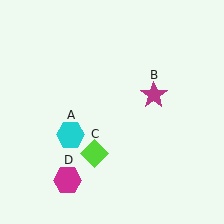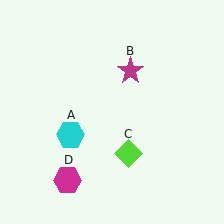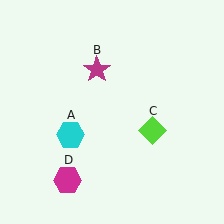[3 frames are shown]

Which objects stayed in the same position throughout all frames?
Cyan hexagon (object A) and magenta hexagon (object D) remained stationary.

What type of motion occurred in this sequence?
The magenta star (object B), lime diamond (object C) rotated counterclockwise around the center of the scene.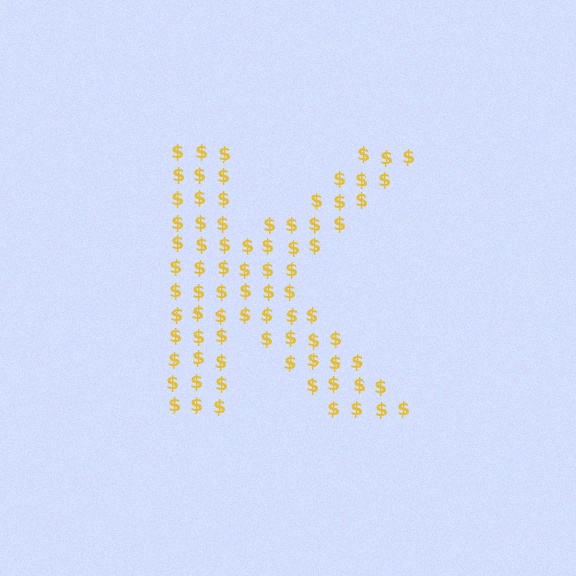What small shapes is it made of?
It is made of small dollar signs.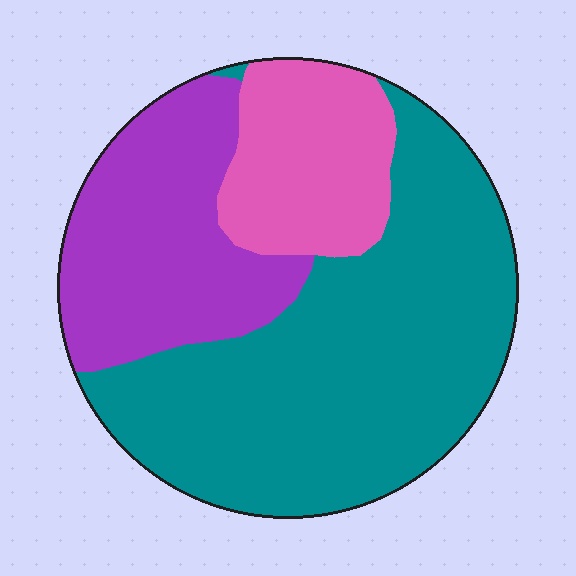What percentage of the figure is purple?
Purple covers 27% of the figure.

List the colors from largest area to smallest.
From largest to smallest: teal, purple, pink.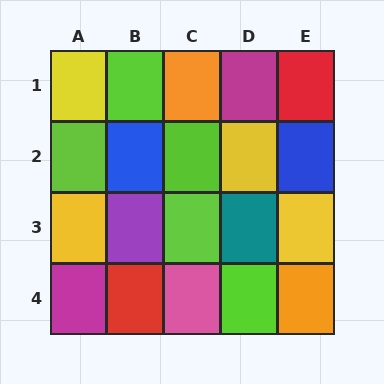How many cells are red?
2 cells are red.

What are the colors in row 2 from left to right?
Lime, blue, lime, yellow, blue.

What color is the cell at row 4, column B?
Red.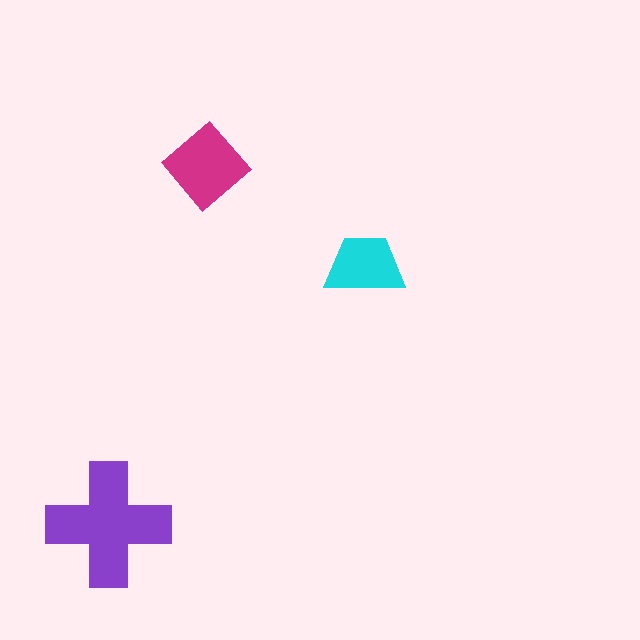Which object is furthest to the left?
The purple cross is leftmost.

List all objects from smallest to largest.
The cyan trapezoid, the magenta diamond, the purple cross.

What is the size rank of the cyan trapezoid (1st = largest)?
3rd.